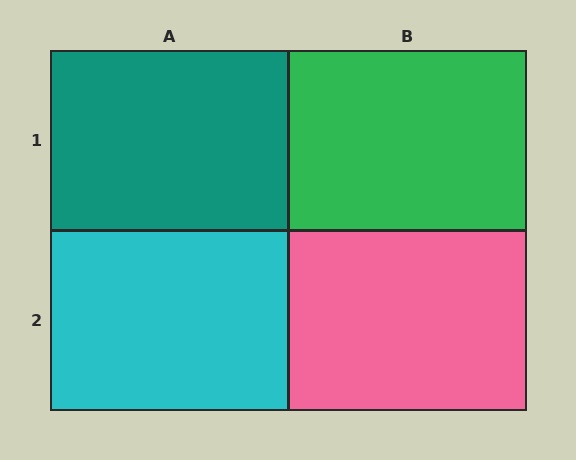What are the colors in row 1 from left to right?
Teal, green.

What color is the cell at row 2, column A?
Cyan.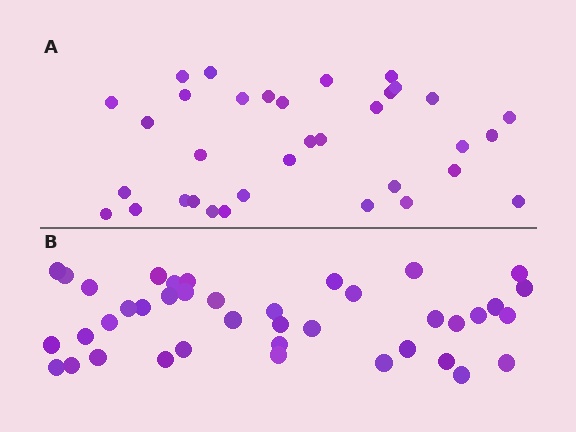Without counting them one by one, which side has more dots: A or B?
Region B (the bottom region) has more dots.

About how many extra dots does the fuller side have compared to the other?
Region B has about 6 more dots than region A.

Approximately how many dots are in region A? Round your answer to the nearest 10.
About 30 dots. (The exact count is 34, which rounds to 30.)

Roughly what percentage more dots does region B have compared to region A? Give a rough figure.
About 20% more.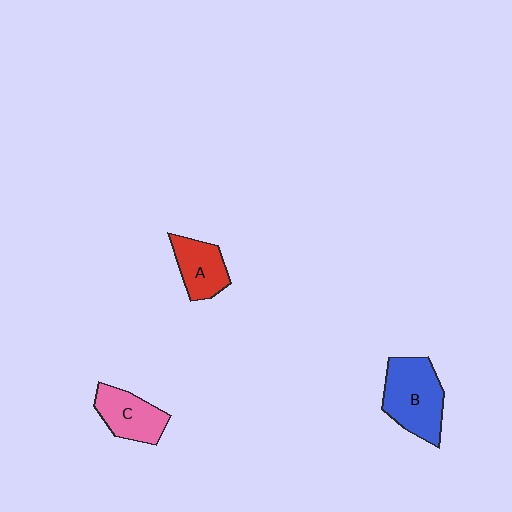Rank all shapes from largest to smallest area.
From largest to smallest: B (blue), C (pink), A (red).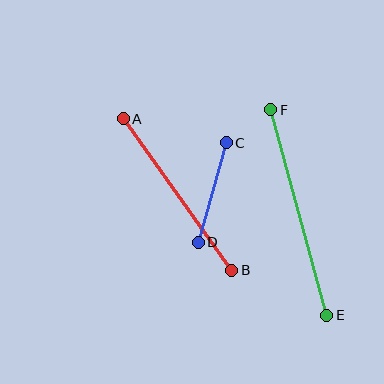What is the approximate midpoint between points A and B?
The midpoint is at approximately (178, 195) pixels.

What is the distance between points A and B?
The distance is approximately 187 pixels.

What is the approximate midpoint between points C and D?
The midpoint is at approximately (212, 193) pixels.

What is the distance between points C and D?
The distance is approximately 103 pixels.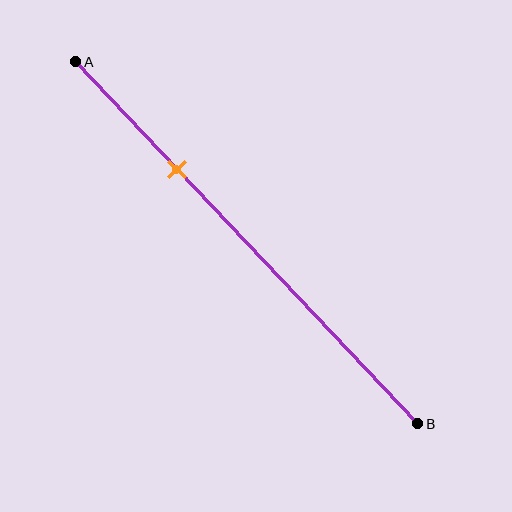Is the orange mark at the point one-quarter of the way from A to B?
No, the mark is at about 30% from A, not at the 25% one-quarter point.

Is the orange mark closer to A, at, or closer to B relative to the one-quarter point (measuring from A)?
The orange mark is closer to point B than the one-quarter point of segment AB.